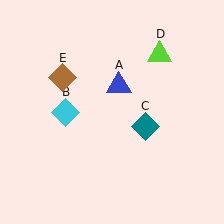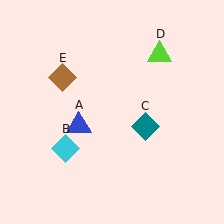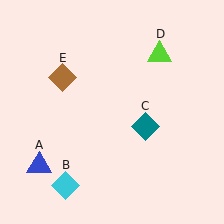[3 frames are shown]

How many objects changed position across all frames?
2 objects changed position: blue triangle (object A), cyan diamond (object B).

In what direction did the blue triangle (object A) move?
The blue triangle (object A) moved down and to the left.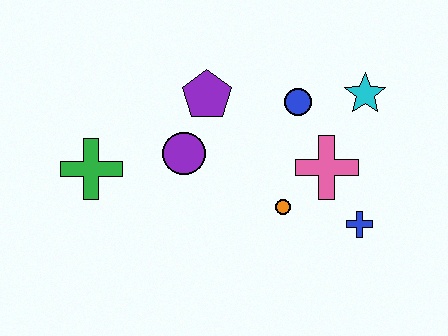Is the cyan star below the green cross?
No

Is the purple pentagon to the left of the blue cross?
Yes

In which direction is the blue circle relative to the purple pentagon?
The blue circle is to the right of the purple pentagon.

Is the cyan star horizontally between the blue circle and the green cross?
No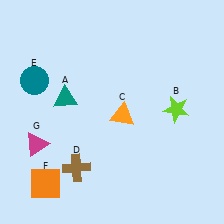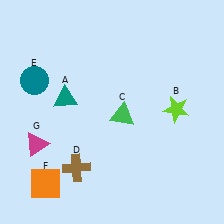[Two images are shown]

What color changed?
The triangle (C) changed from orange in Image 1 to green in Image 2.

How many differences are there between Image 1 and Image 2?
There is 1 difference between the two images.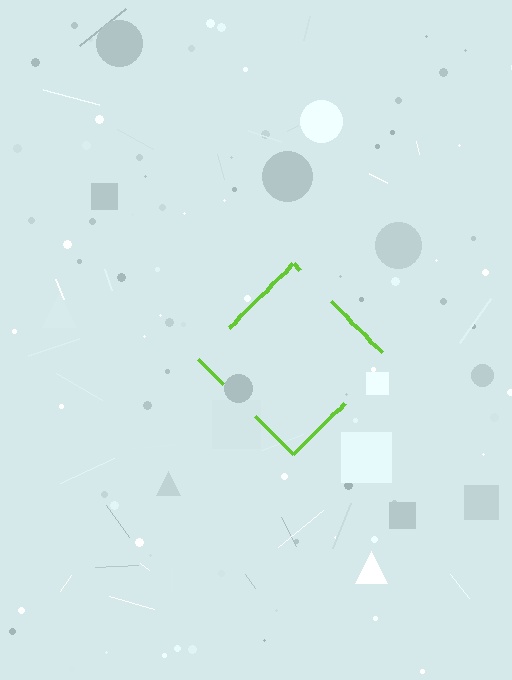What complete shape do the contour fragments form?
The contour fragments form a diamond.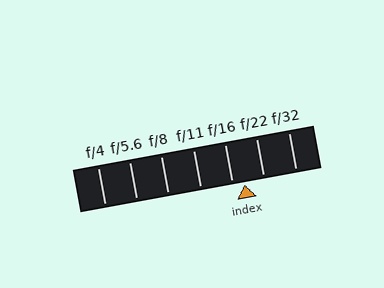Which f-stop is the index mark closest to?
The index mark is closest to f/16.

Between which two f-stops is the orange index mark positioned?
The index mark is between f/16 and f/22.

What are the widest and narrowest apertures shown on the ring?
The widest aperture shown is f/4 and the narrowest is f/32.